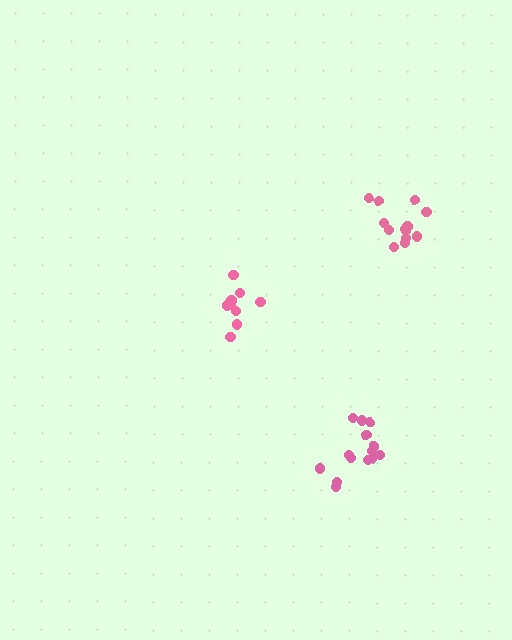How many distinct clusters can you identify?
There are 3 distinct clusters.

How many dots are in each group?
Group 1: 9 dots, Group 2: 14 dots, Group 3: 13 dots (36 total).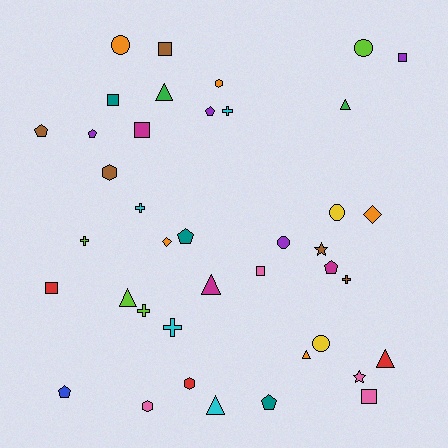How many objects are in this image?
There are 40 objects.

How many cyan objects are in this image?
There are 4 cyan objects.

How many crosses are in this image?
There are 6 crosses.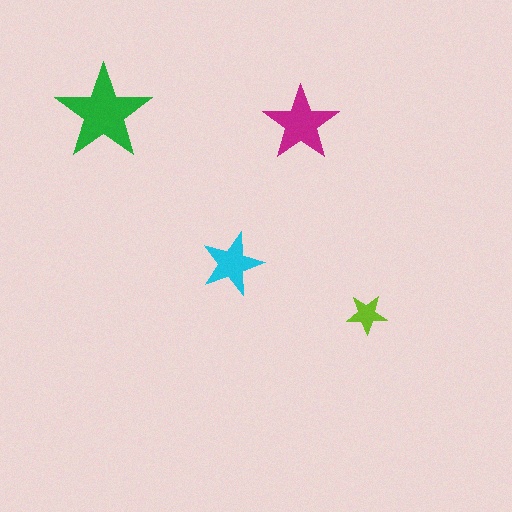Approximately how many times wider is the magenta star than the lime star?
About 2 times wider.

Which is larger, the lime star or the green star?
The green one.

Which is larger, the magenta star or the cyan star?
The magenta one.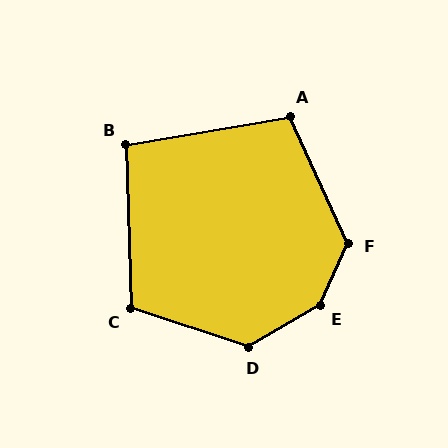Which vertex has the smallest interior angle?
B, at approximately 98 degrees.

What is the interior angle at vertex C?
Approximately 110 degrees (obtuse).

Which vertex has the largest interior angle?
E, at approximately 145 degrees.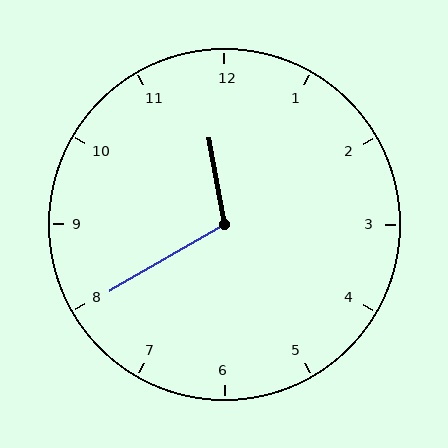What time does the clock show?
11:40.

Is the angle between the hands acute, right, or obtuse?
It is obtuse.